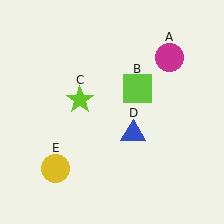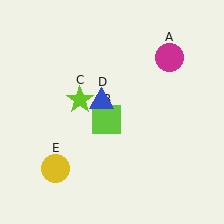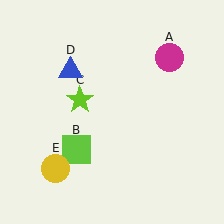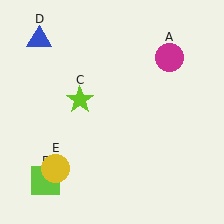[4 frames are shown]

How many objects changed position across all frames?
2 objects changed position: lime square (object B), blue triangle (object D).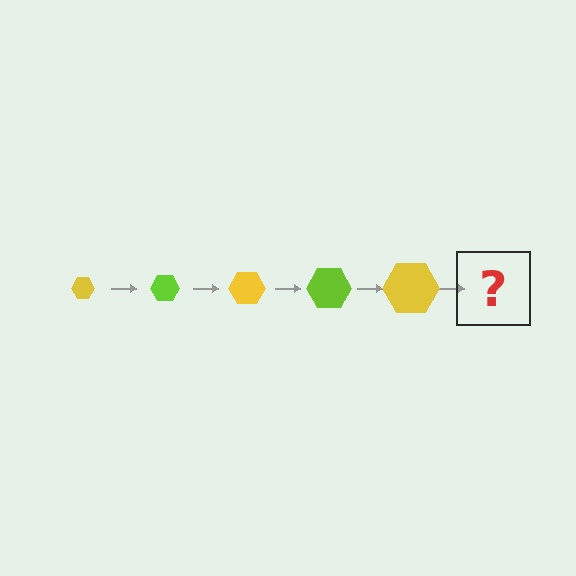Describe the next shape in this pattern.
It should be a lime hexagon, larger than the previous one.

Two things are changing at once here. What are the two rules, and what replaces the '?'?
The two rules are that the hexagon grows larger each step and the color cycles through yellow and lime. The '?' should be a lime hexagon, larger than the previous one.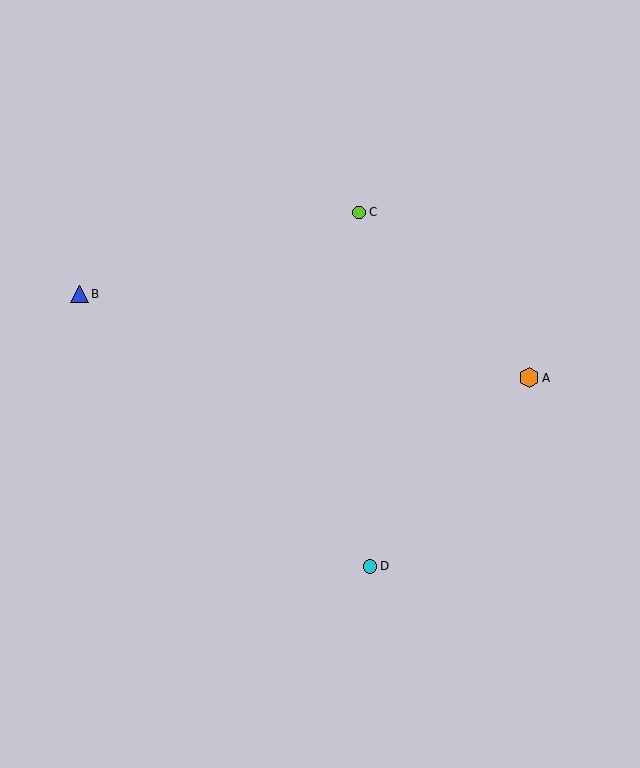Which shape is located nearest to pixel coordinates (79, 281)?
The blue triangle (labeled B) at (80, 294) is nearest to that location.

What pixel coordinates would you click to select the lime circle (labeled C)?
Click at (359, 212) to select the lime circle C.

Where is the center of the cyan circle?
The center of the cyan circle is at (370, 566).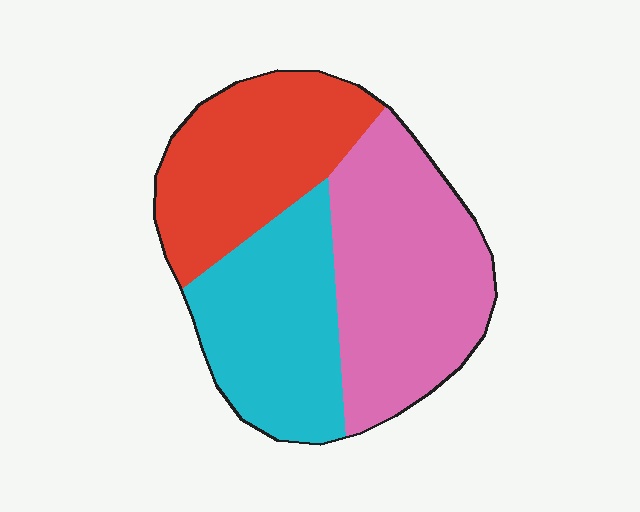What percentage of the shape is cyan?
Cyan takes up about one third (1/3) of the shape.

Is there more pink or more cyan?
Pink.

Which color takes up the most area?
Pink, at roughly 40%.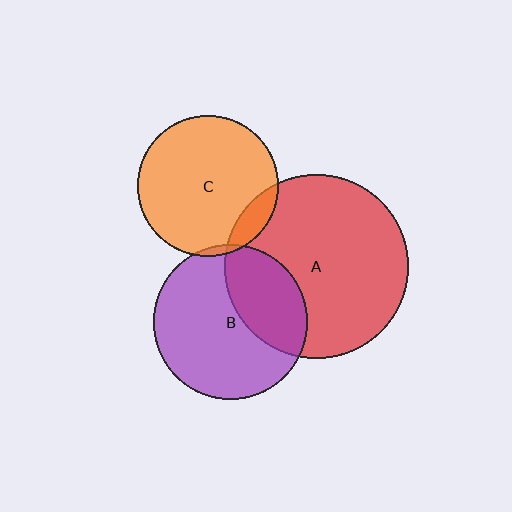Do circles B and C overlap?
Yes.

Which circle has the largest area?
Circle A (red).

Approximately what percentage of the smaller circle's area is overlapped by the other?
Approximately 5%.